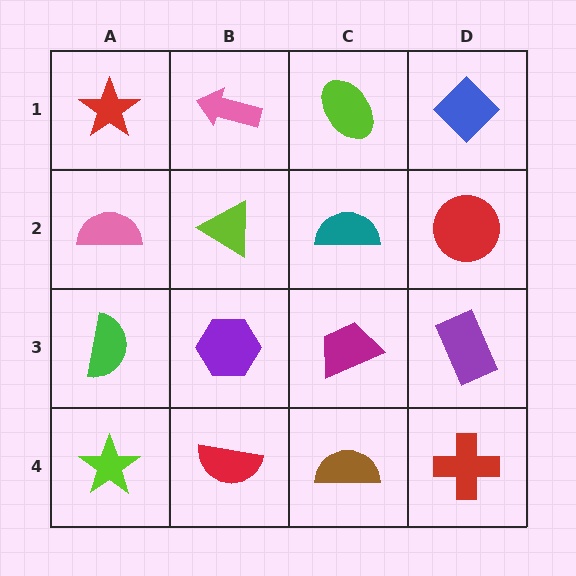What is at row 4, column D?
A red cross.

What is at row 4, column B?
A red semicircle.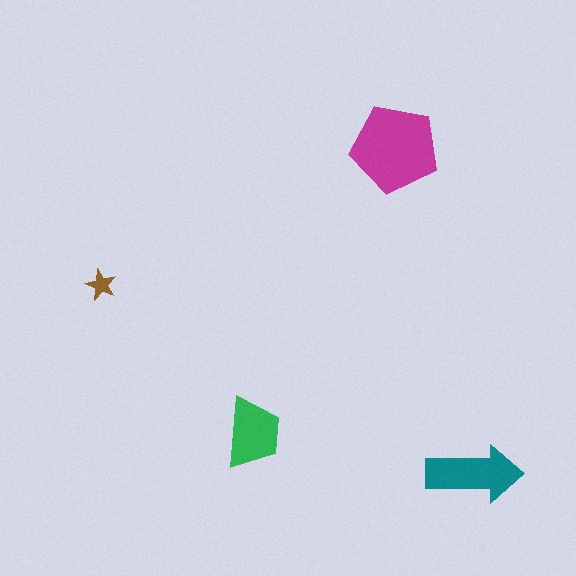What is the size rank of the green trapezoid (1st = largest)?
3rd.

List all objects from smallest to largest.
The brown star, the green trapezoid, the teal arrow, the magenta pentagon.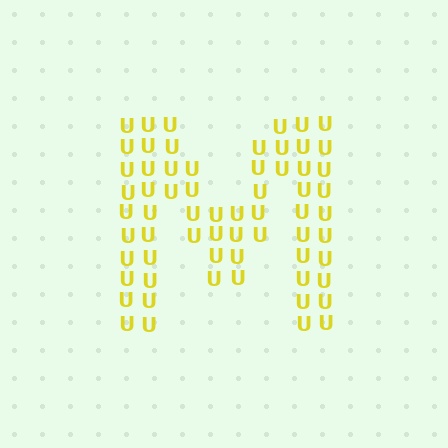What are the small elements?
The small elements are letter U's.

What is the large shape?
The large shape is the letter M.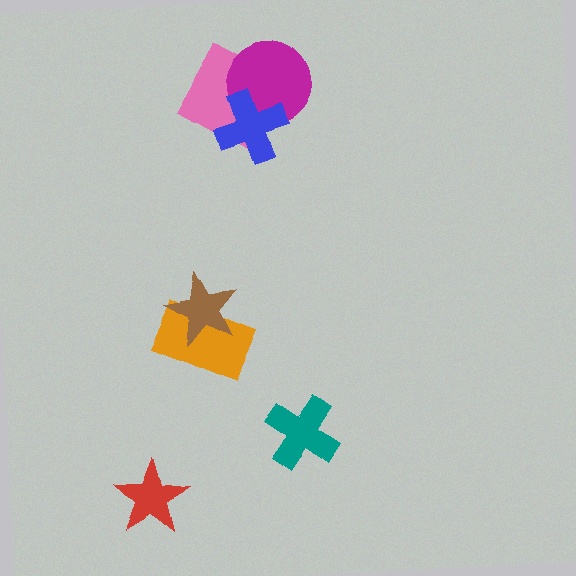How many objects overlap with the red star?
0 objects overlap with the red star.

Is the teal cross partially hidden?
No, no other shape covers it.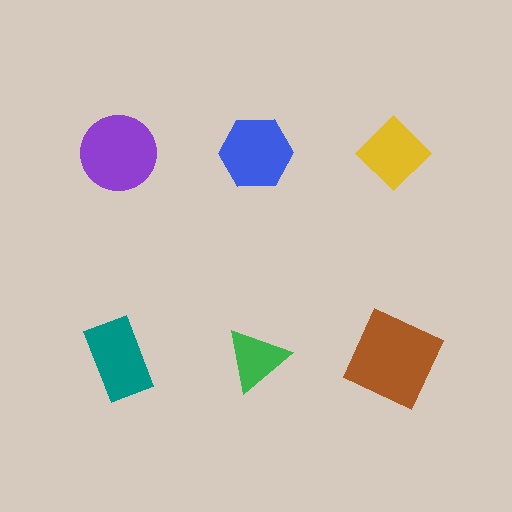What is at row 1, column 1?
A purple circle.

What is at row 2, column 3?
A brown square.